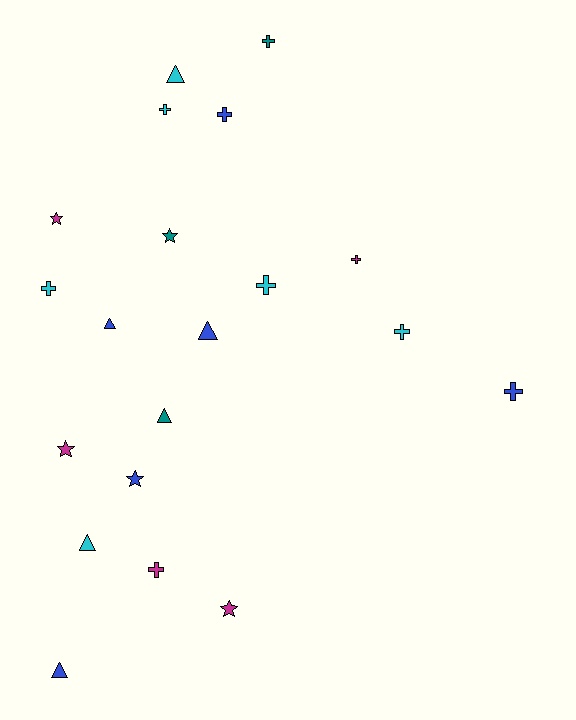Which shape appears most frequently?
Cross, with 9 objects.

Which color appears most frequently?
Blue, with 6 objects.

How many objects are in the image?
There are 20 objects.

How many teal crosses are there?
There is 1 teal cross.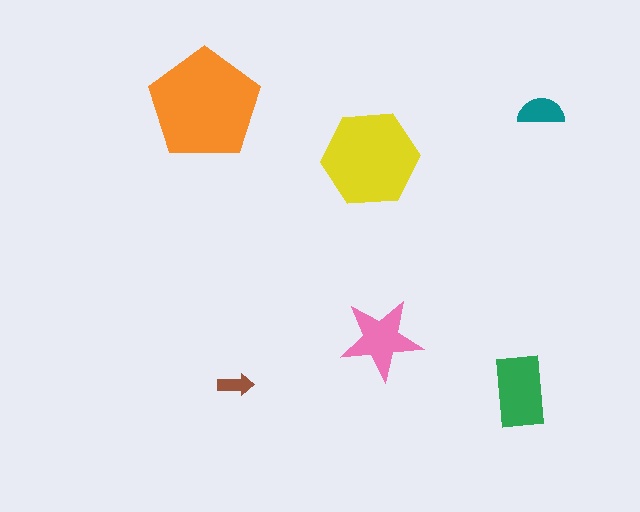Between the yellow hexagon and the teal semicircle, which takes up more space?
The yellow hexagon.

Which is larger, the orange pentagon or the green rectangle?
The orange pentagon.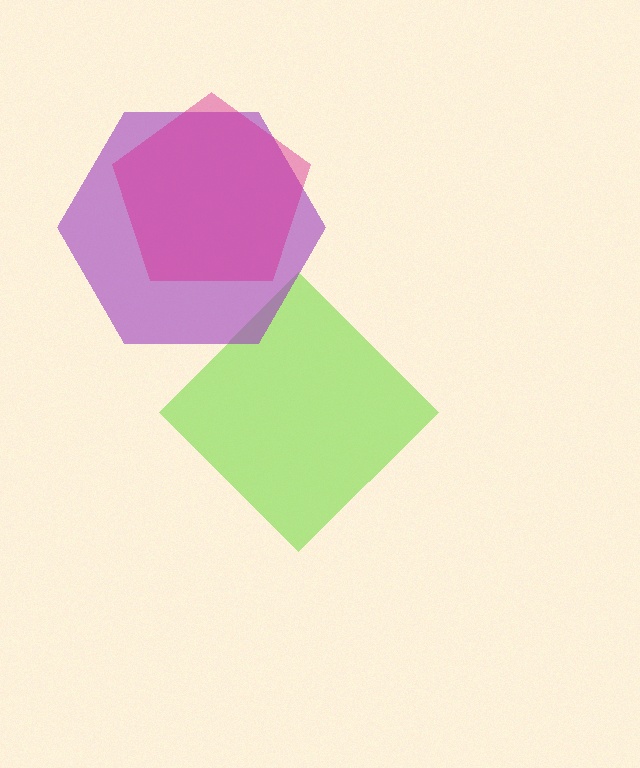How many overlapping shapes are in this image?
There are 3 overlapping shapes in the image.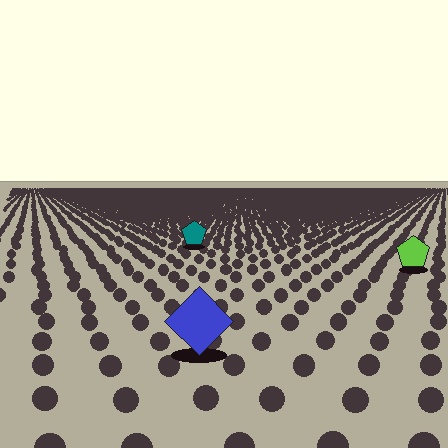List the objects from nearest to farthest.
From nearest to farthest: the blue diamond, the lime pentagon, the teal pentagon.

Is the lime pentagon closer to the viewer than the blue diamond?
No. The blue diamond is closer — you can tell from the texture gradient: the ground texture is coarser near it.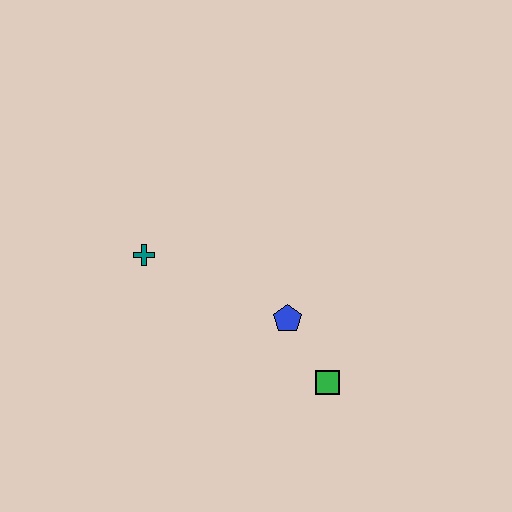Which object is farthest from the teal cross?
The green square is farthest from the teal cross.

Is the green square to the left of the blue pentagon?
No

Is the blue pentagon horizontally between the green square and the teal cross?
Yes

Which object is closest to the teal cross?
The blue pentagon is closest to the teal cross.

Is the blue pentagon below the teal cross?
Yes